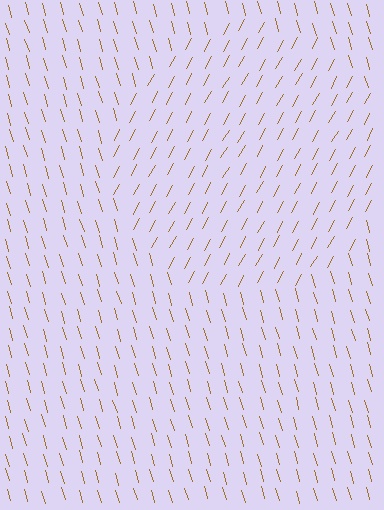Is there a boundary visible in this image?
Yes, there is a texture boundary formed by a change in line orientation.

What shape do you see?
I see a circle.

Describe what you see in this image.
The image is filled with small brown line segments. A circle region in the image has lines oriented differently from the surrounding lines, creating a visible texture boundary.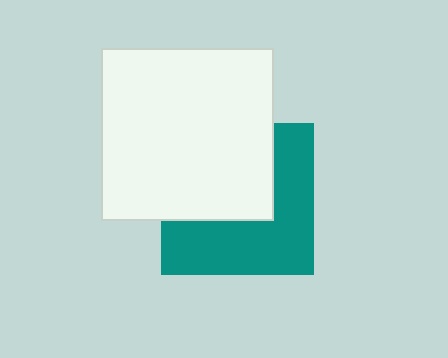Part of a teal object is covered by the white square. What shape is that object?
It is a square.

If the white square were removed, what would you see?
You would see the complete teal square.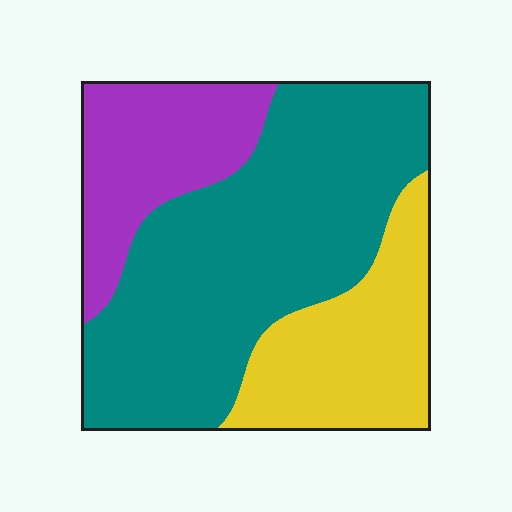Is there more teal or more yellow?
Teal.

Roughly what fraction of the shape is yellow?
Yellow covers 24% of the shape.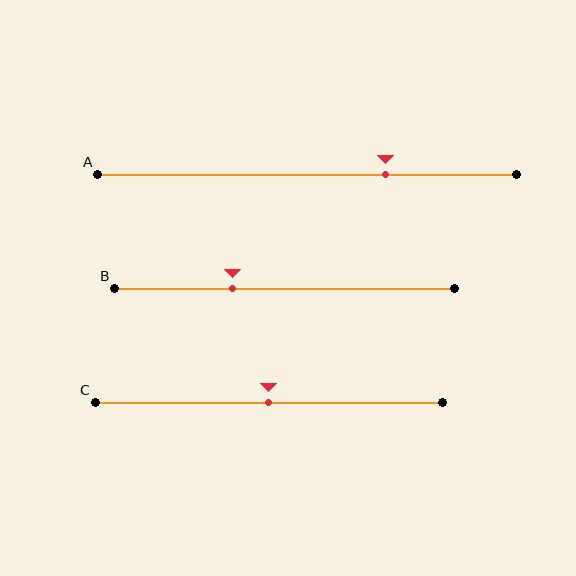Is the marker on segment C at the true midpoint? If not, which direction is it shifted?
Yes, the marker on segment C is at the true midpoint.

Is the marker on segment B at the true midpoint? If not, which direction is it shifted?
No, the marker on segment B is shifted to the left by about 15% of the segment length.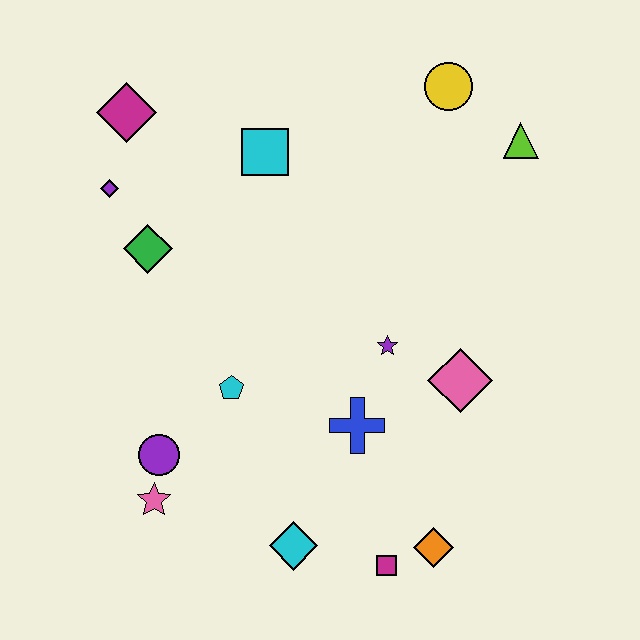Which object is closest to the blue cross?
The purple star is closest to the blue cross.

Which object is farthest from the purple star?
The magenta diamond is farthest from the purple star.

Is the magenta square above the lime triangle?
No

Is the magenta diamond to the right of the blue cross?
No